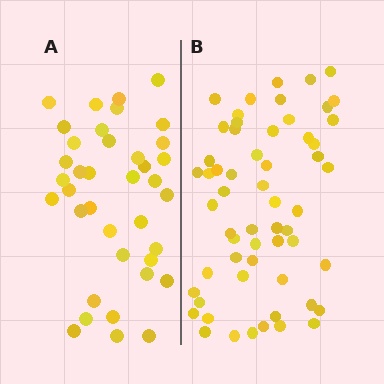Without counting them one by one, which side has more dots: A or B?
Region B (the right region) has more dots.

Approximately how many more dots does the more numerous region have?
Region B has approximately 20 more dots than region A.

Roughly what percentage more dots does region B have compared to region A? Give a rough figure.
About 55% more.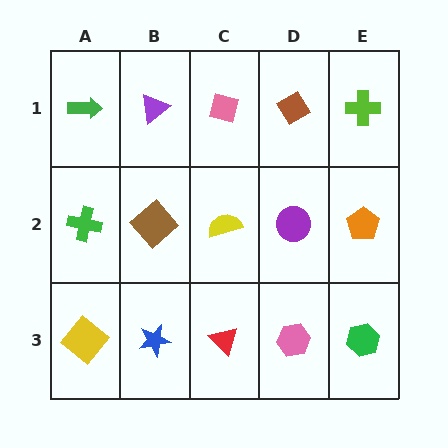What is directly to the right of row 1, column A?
A purple triangle.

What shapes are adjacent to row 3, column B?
A brown diamond (row 2, column B), a yellow diamond (row 3, column A), a red triangle (row 3, column C).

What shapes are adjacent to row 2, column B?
A purple triangle (row 1, column B), a blue star (row 3, column B), a green cross (row 2, column A), a yellow semicircle (row 2, column C).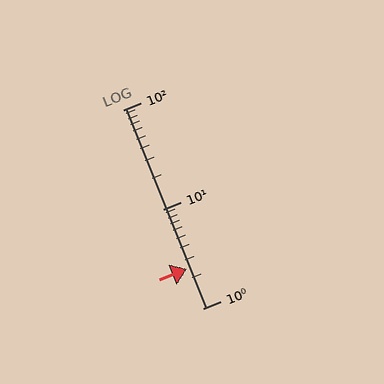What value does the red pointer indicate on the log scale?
The pointer indicates approximately 2.5.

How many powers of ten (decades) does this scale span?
The scale spans 2 decades, from 1 to 100.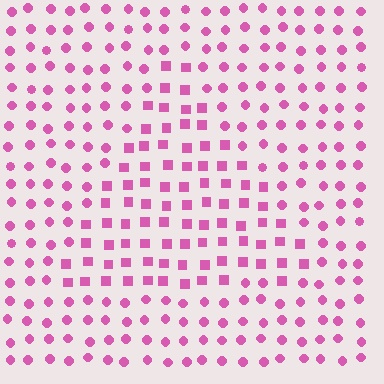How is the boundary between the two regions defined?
The boundary is defined by a change in element shape: squares inside vs. circles outside. All elements share the same color and spacing.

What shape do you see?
I see a triangle.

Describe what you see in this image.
The image is filled with small pink elements arranged in a uniform grid. A triangle-shaped region contains squares, while the surrounding area contains circles. The boundary is defined purely by the change in element shape.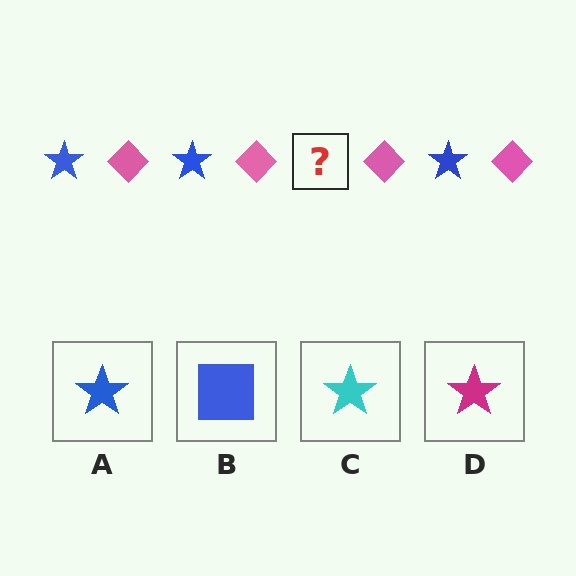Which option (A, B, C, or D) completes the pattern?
A.